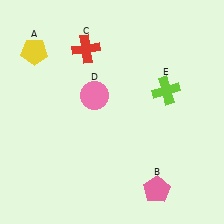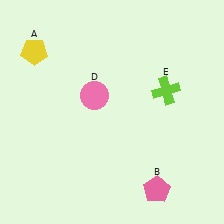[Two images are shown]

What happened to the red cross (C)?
The red cross (C) was removed in Image 2. It was in the top-left area of Image 1.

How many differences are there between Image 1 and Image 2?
There is 1 difference between the two images.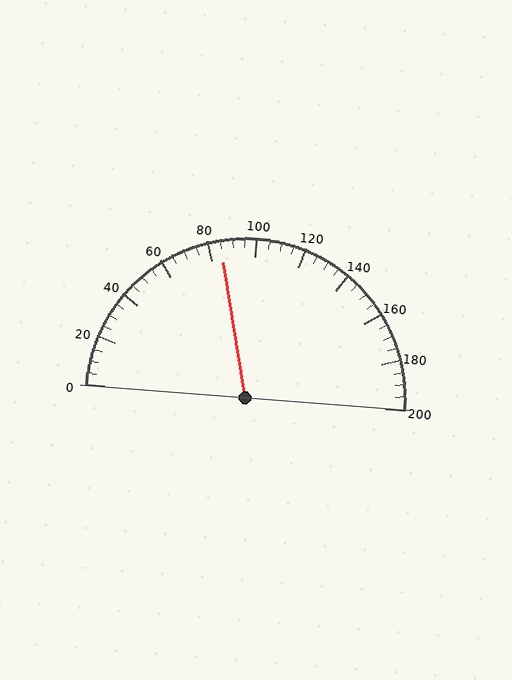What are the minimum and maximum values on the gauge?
The gauge ranges from 0 to 200.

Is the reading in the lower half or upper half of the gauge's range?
The reading is in the lower half of the range (0 to 200).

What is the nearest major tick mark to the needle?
The nearest major tick mark is 80.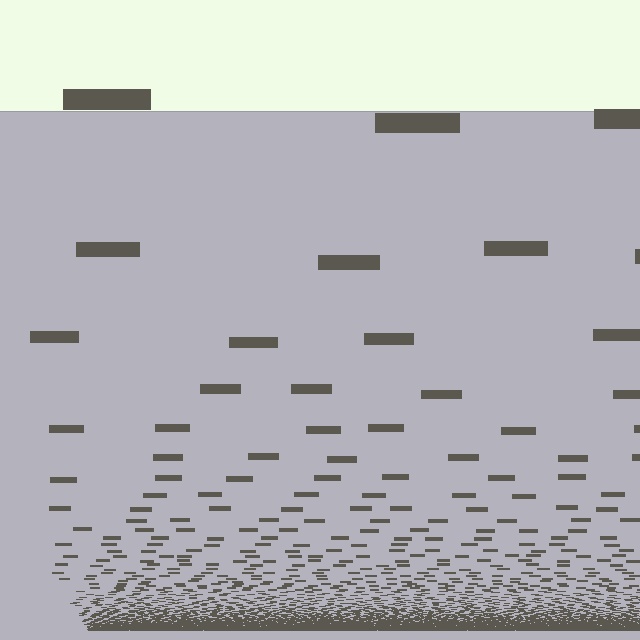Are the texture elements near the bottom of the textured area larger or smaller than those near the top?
Smaller. The gradient is inverted — elements near the bottom are smaller and denser.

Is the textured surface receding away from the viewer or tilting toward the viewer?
The surface appears to tilt toward the viewer. Texture elements get larger and sparser toward the top.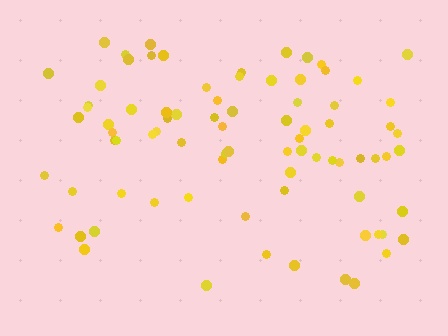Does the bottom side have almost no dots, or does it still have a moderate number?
Still a moderate number, just noticeably fewer than the top.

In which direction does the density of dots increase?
From bottom to top, with the top side densest.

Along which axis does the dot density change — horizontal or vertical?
Vertical.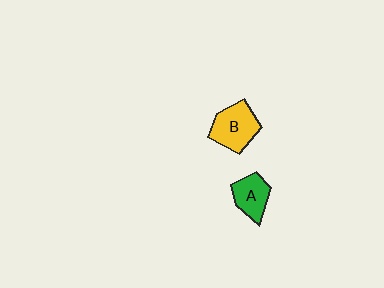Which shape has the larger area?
Shape B (yellow).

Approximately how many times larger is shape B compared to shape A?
Approximately 1.3 times.